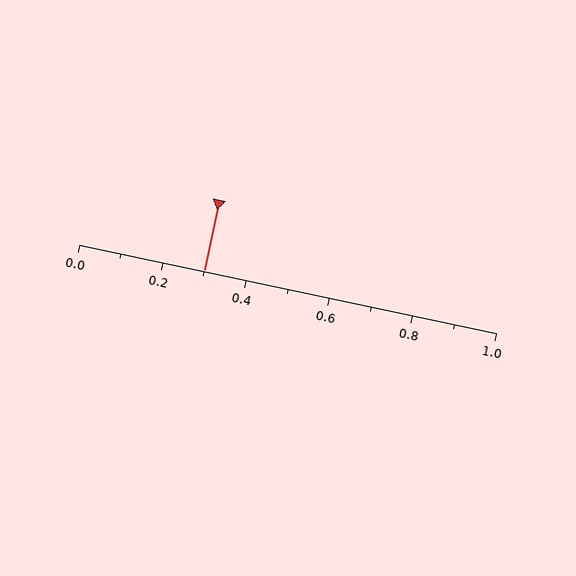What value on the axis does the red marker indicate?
The marker indicates approximately 0.3.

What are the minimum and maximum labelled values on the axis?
The axis runs from 0.0 to 1.0.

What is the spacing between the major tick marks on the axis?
The major ticks are spaced 0.2 apart.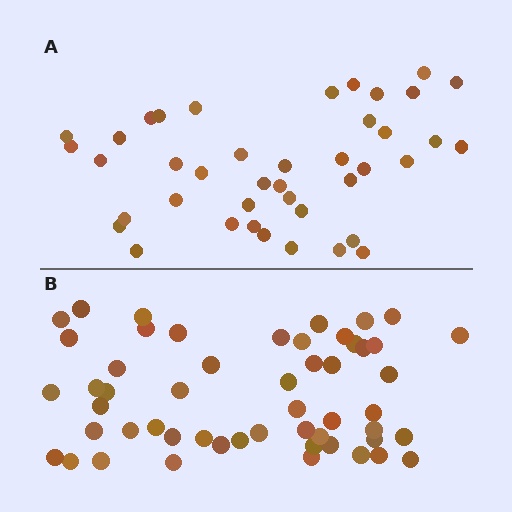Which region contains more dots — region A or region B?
Region B (the bottom region) has more dots.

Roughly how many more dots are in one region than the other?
Region B has roughly 12 or so more dots than region A.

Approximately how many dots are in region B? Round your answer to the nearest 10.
About 50 dots. (The exact count is 53, which rounds to 50.)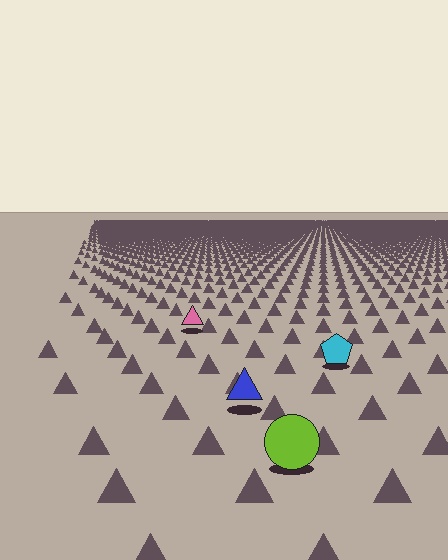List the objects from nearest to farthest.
From nearest to farthest: the lime circle, the blue triangle, the cyan pentagon, the pink triangle.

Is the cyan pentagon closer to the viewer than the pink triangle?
Yes. The cyan pentagon is closer — you can tell from the texture gradient: the ground texture is coarser near it.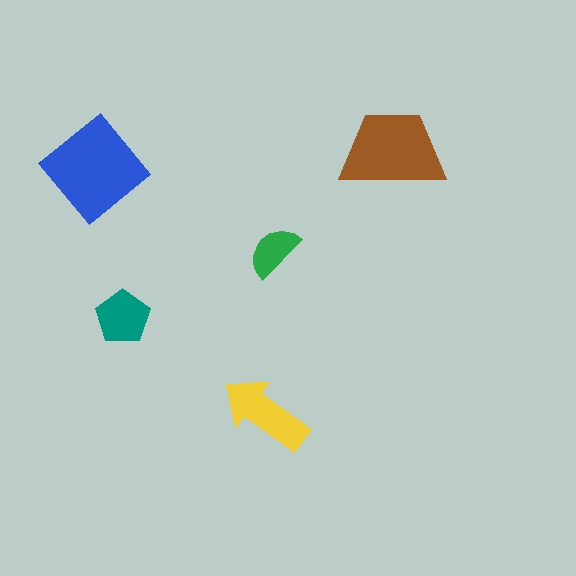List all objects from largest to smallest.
The blue diamond, the brown trapezoid, the yellow arrow, the teal pentagon, the green semicircle.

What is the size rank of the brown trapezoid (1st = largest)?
2nd.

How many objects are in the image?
There are 5 objects in the image.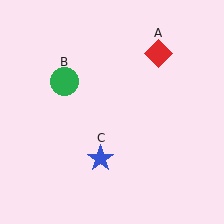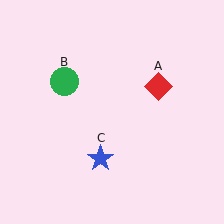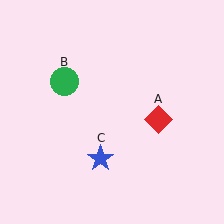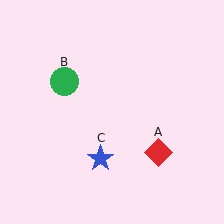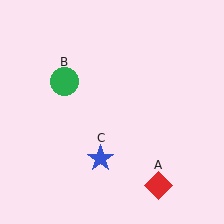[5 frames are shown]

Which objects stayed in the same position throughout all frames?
Green circle (object B) and blue star (object C) remained stationary.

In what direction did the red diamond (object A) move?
The red diamond (object A) moved down.